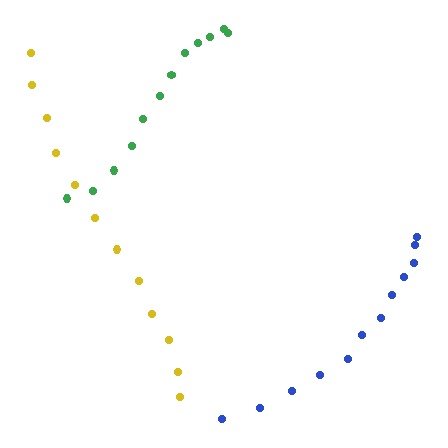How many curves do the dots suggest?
There are 3 distinct paths.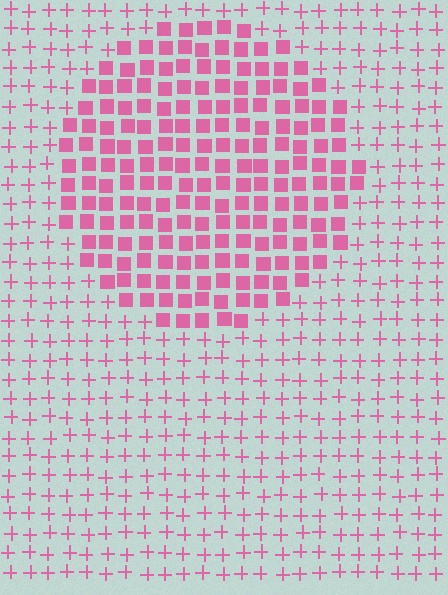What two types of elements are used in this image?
The image uses squares inside the circle region and plus signs outside it.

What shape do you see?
I see a circle.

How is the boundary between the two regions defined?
The boundary is defined by a change in element shape: squares inside vs. plus signs outside. All elements share the same color and spacing.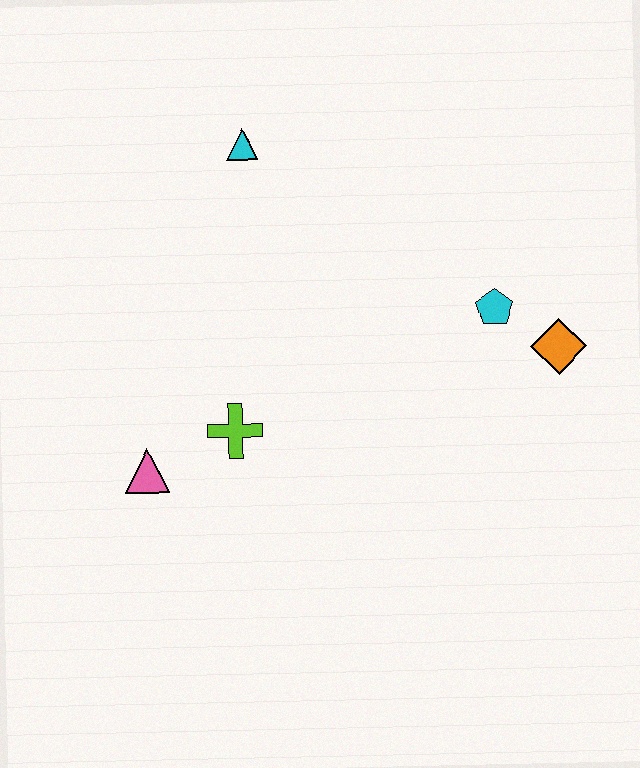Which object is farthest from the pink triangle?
The orange diamond is farthest from the pink triangle.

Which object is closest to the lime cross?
The pink triangle is closest to the lime cross.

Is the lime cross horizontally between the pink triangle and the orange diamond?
Yes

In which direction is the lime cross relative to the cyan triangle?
The lime cross is below the cyan triangle.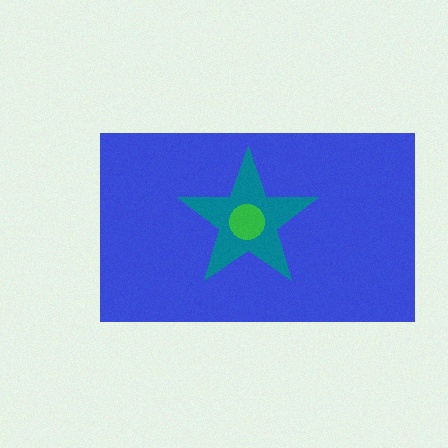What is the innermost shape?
The green circle.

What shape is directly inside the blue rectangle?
The teal star.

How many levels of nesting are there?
3.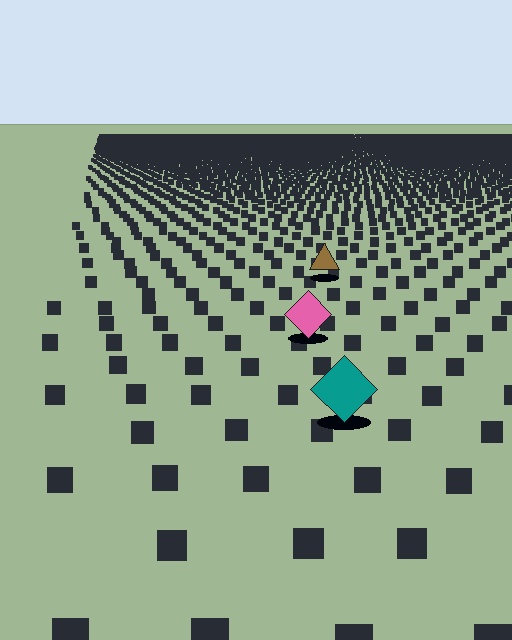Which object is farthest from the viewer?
The brown triangle is farthest from the viewer. It appears smaller and the ground texture around it is denser.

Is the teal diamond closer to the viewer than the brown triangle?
Yes. The teal diamond is closer — you can tell from the texture gradient: the ground texture is coarser near it.